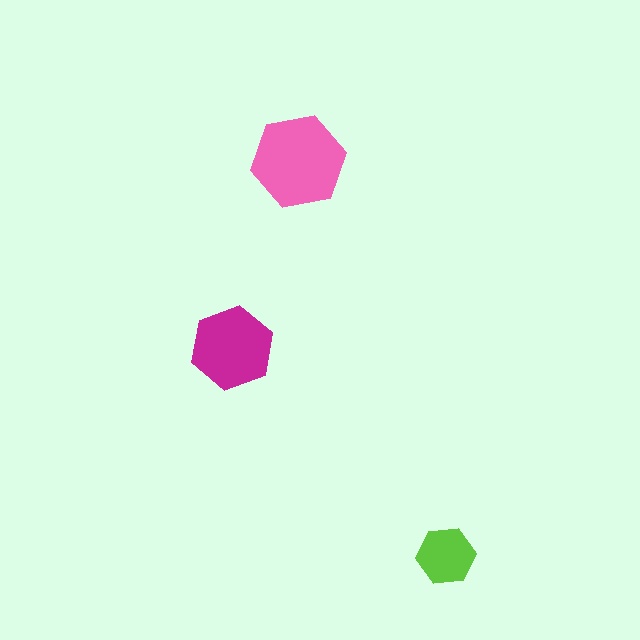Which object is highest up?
The pink hexagon is topmost.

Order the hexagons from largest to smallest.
the pink one, the magenta one, the lime one.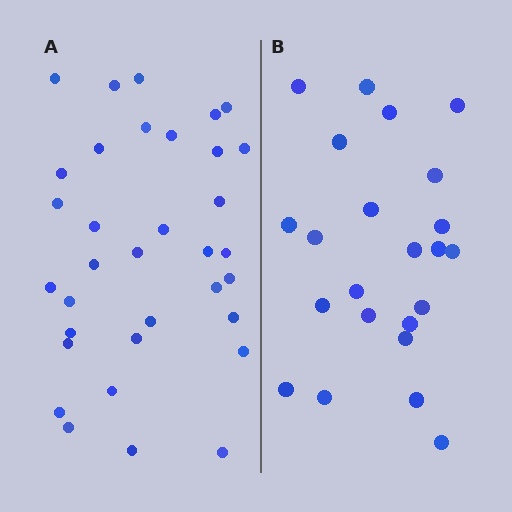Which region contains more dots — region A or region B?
Region A (the left region) has more dots.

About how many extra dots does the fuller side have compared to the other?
Region A has roughly 12 or so more dots than region B.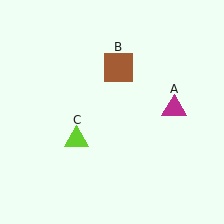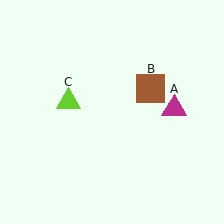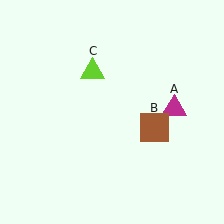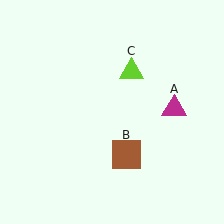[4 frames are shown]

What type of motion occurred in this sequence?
The brown square (object B), lime triangle (object C) rotated clockwise around the center of the scene.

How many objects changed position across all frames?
2 objects changed position: brown square (object B), lime triangle (object C).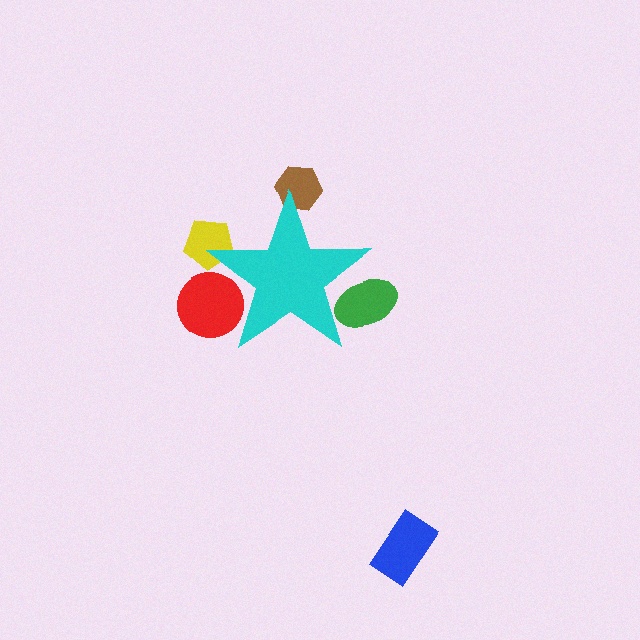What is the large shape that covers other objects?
A cyan star.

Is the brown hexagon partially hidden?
Yes, the brown hexagon is partially hidden behind the cyan star.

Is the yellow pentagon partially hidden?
Yes, the yellow pentagon is partially hidden behind the cyan star.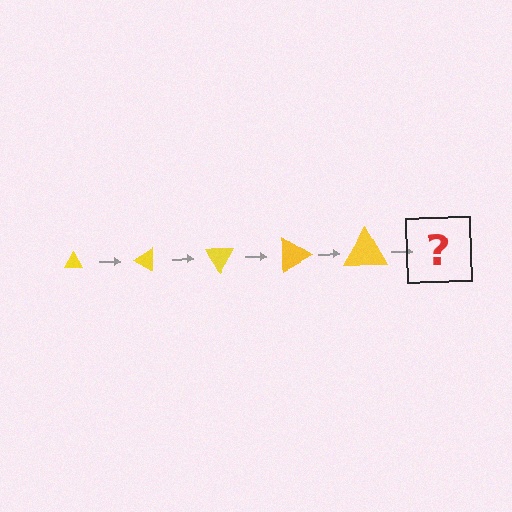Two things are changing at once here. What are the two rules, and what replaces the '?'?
The two rules are that the triangle grows larger each step and it rotates 30 degrees each step. The '?' should be a triangle, larger than the previous one and rotated 150 degrees from the start.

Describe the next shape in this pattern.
It should be a triangle, larger than the previous one and rotated 150 degrees from the start.